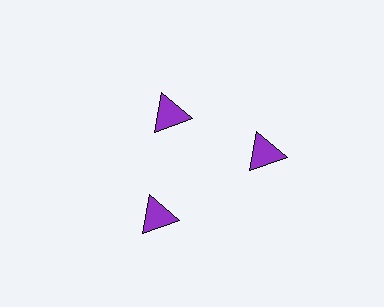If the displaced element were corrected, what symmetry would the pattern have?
It would have 3-fold rotational symmetry — the pattern would map onto itself every 120 degrees.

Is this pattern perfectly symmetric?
No. The 3 purple triangles are arranged in a ring, but one element near the 11 o'clock position is pulled inward toward the center, breaking the 3-fold rotational symmetry.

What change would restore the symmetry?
The symmetry would be restored by moving it outward, back onto the ring so that all 3 triangles sit at equal angles and equal distance from the center.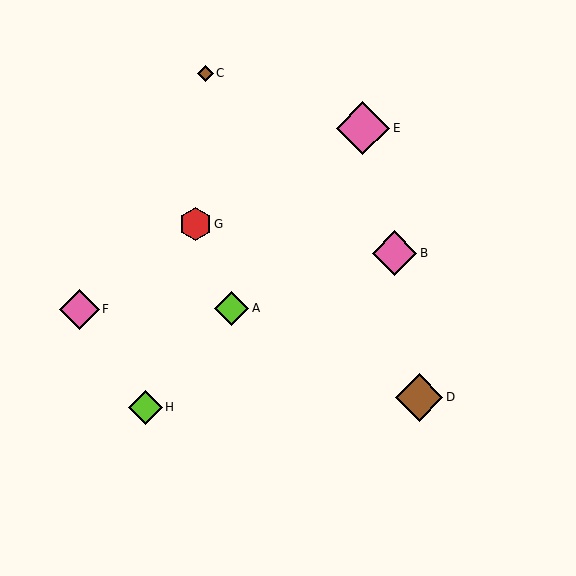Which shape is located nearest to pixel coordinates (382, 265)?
The pink diamond (labeled B) at (394, 253) is nearest to that location.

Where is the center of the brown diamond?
The center of the brown diamond is at (419, 397).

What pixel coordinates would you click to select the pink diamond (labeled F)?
Click at (80, 309) to select the pink diamond F.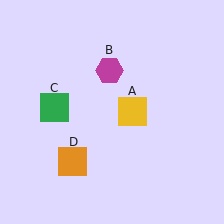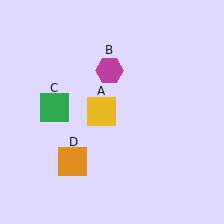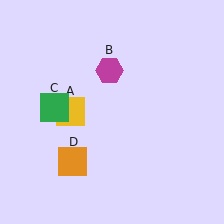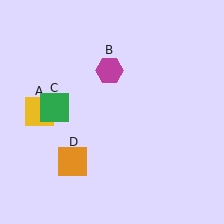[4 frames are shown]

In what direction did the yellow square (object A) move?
The yellow square (object A) moved left.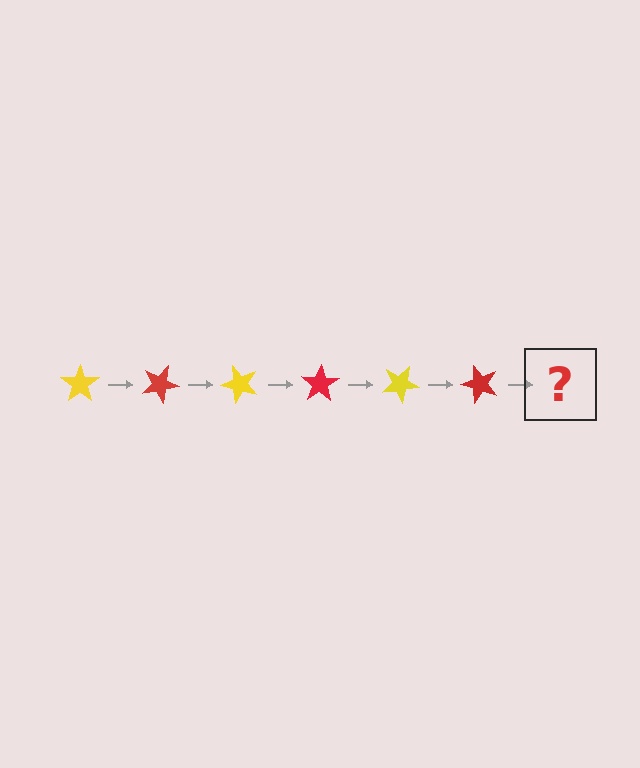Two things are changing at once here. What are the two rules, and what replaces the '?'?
The two rules are that it rotates 25 degrees each step and the color cycles through yellow and red. The '?' should be a yellow star, rotated 150 degrees from the start.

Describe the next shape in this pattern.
It should be a yellow star, rotated 150 degrees from the start.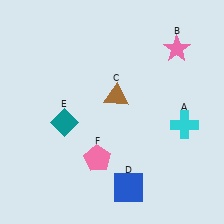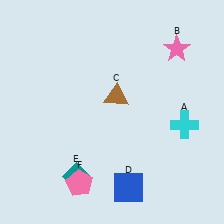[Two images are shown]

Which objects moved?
The objects that moved are: the teal diamond (E), the pink pentagon (F).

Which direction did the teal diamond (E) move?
The teal diamond (E) moved down.